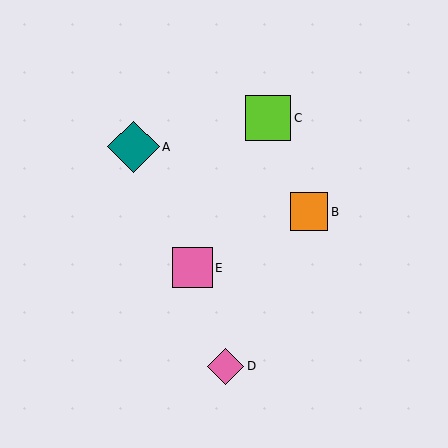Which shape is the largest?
The teal diamond (labeled A) is the largest.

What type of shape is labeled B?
Shape B is an orange square.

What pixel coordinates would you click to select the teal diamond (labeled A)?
Click at (134, 147) to select the teal diamond A.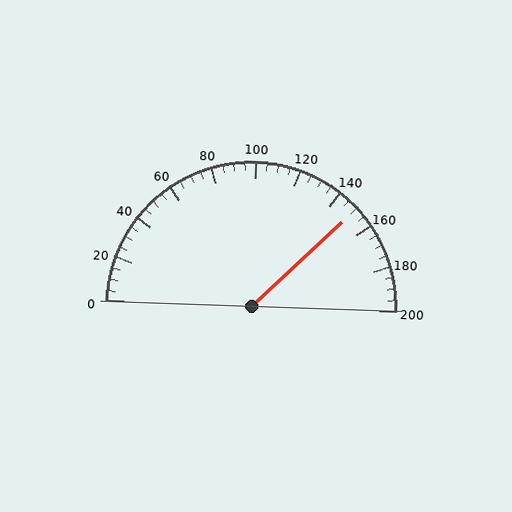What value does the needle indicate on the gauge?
The needle indicates approximately 150.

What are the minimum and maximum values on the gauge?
The gauge ranges from 0 to 200.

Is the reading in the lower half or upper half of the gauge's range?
The reading is in the upper half of the range (0 to 200).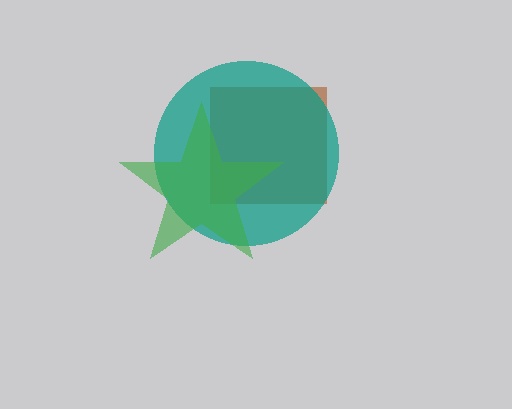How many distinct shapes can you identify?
There are 3 distinct shapes: a brown square, a teal circle, a green star.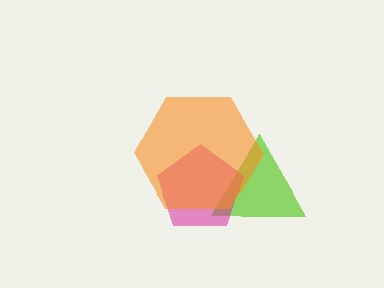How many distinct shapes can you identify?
There are 3 distinct shapes: a lime triangle, a magenta pentagon, an orange hexagon.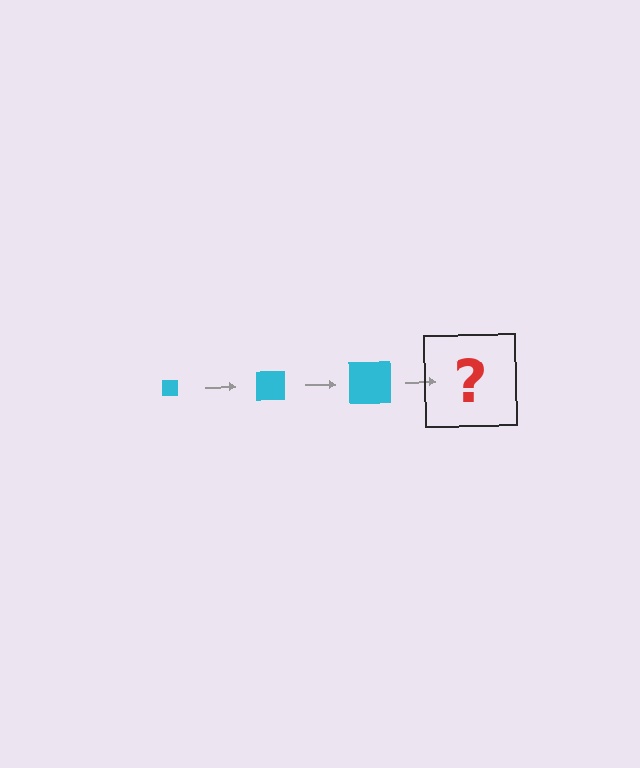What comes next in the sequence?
The next element should be a cyan square, larger than the previous one.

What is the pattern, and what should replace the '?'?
The pattern is that the square gets progressively larger each step. The '?' should be a cyan square, larger than the previous one.